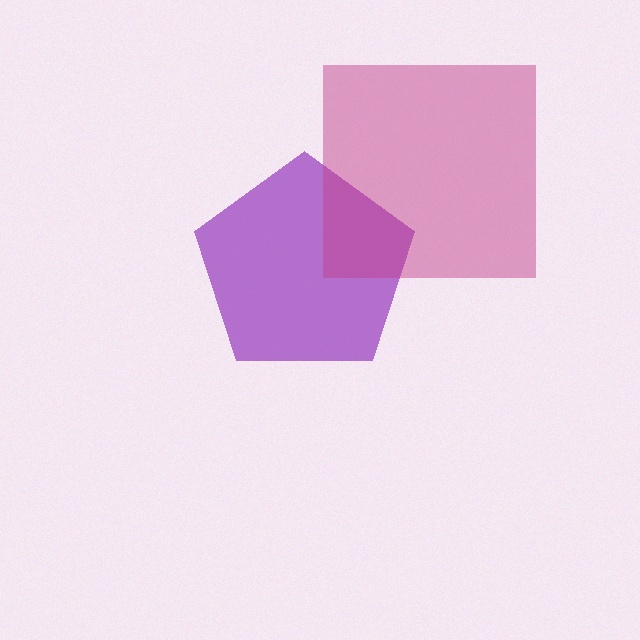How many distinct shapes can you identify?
There are 2 distinct shapes: a purple pentagon, a magenta square.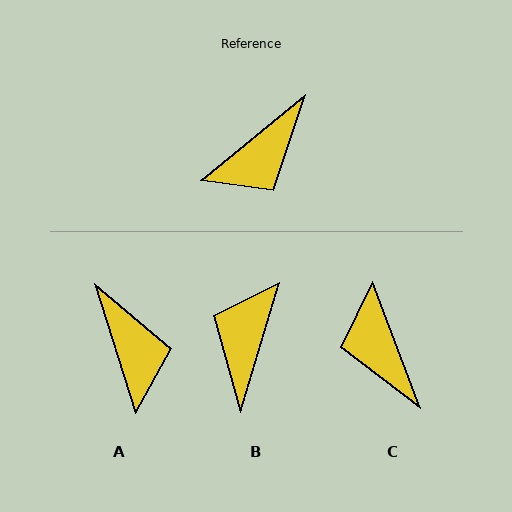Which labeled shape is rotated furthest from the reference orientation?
B, about 146 degrees away.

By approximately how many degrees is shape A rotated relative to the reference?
Approximately 68 degrees counter-clockwise.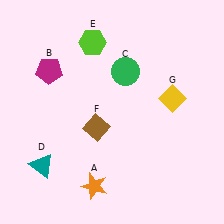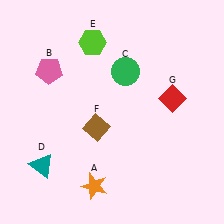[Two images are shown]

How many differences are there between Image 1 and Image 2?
There are 2 differences between the two images.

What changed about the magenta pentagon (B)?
In Image 1, B is magenta. In Image 2, it changed to pink.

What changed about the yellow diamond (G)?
In Image 1, G is yellow. In Image 2, it changed to red.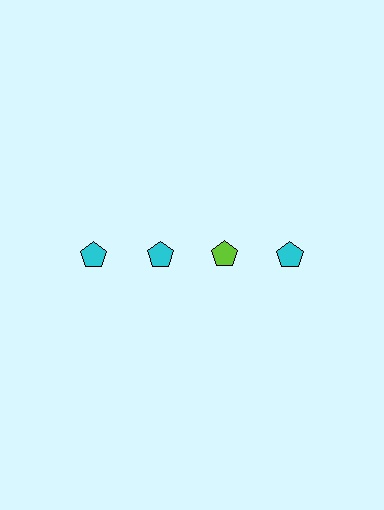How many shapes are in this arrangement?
There are 4 shapes arranged in a grid pattern.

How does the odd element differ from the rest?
It has a different color: lime instead of cyan.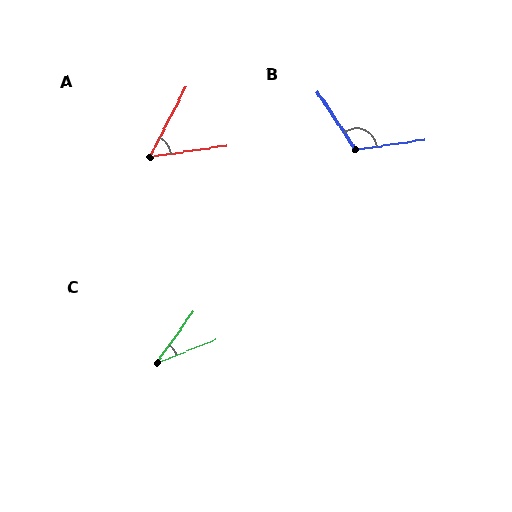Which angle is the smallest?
C, at approximately 33 degrees.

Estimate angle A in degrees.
Approximately 54 degrees.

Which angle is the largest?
B, at approximately 116 degrees.